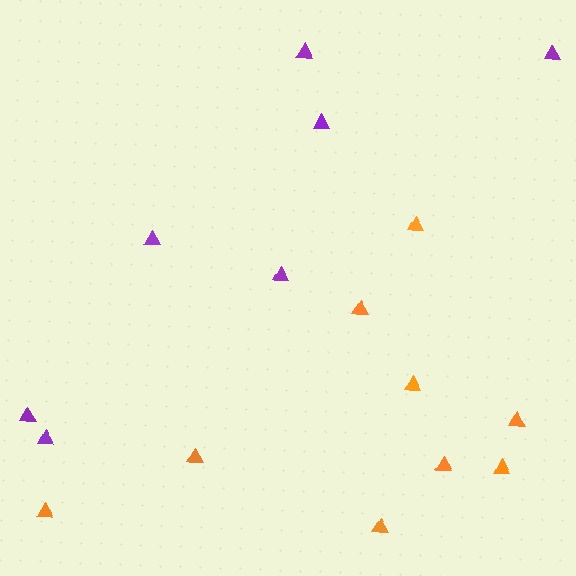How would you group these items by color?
There are 2 groups: one group of orange triangles (9) and one group of purple triangles (7).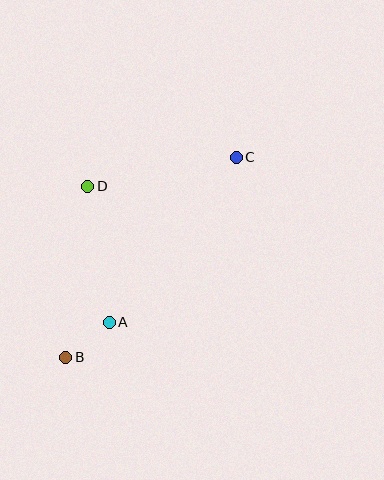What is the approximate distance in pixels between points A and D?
The distance between A and D is approximately 138 pixels.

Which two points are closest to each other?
Points A and B are closest to each other.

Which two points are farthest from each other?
Points B and C are farthest from each other.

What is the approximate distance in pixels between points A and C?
The distance between A and C is approximately 208 pixels.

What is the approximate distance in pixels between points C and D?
The distance between C and D is approximately 152 pixels.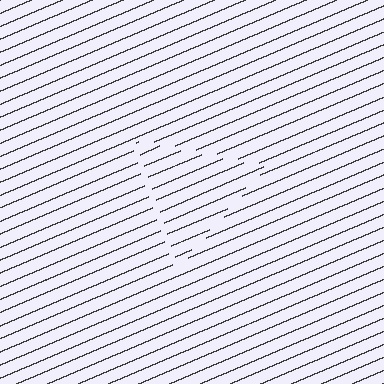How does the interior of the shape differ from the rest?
The interior of the shape contains the same grating, shifted by half a period — the contour is defined by the phase discontinuity where line-ends from the inner and outer gratings abut.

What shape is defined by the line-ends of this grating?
An illusory triangle. The interior of the shape contains the same grating, shifted by half a period — the contour is defined by the phase discontinuity where line-ends from the inner and outer gratings abut.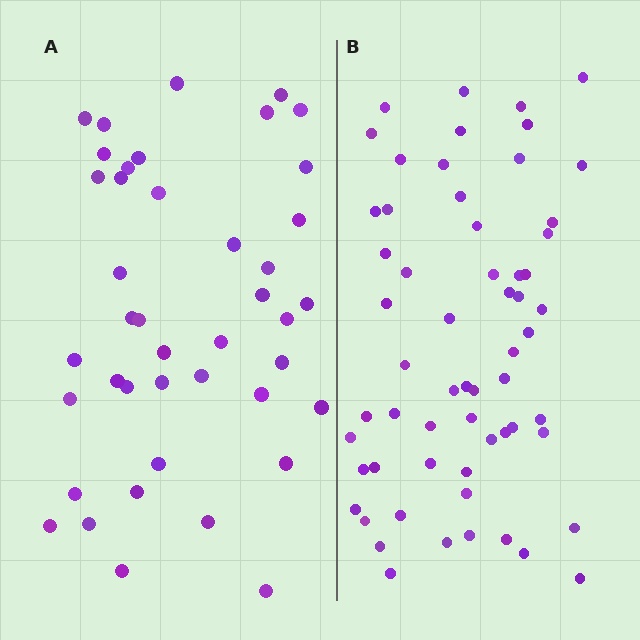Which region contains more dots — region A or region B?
Region B (the right region) has more dots.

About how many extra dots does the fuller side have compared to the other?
Region B has approximately 20 more dots than region A.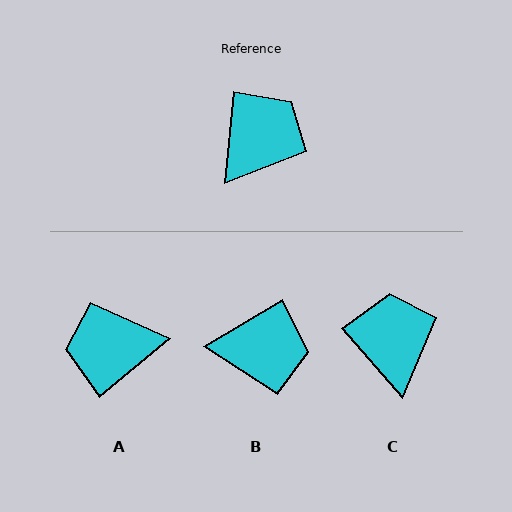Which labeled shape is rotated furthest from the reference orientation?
A, about 135 degrees away.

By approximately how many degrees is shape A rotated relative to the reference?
Approximately 135 degrees counter-clockwise.